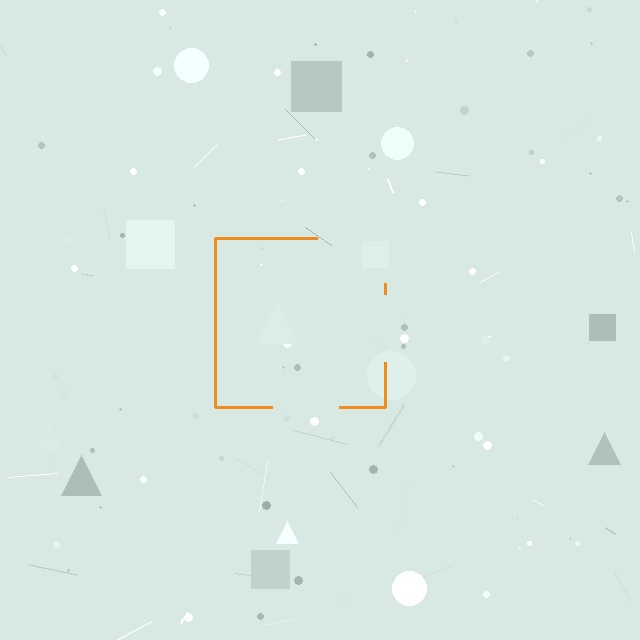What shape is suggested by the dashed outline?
The dashed outline suggests a square.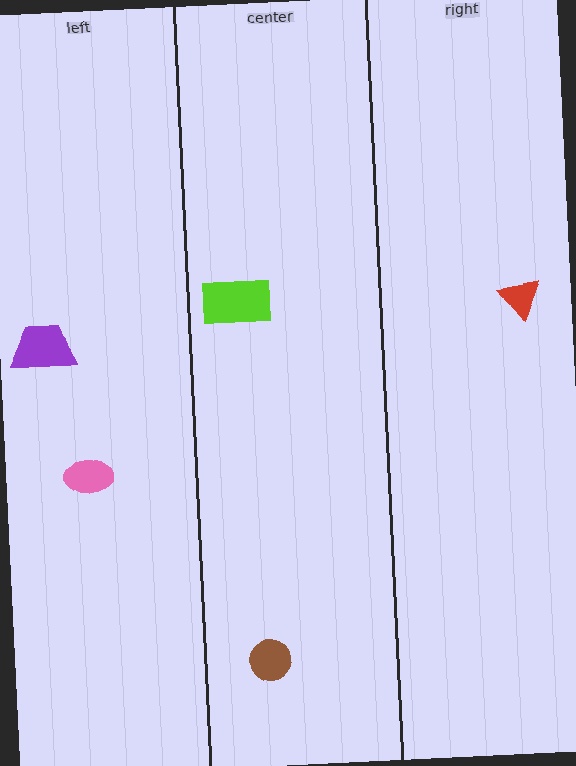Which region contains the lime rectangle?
The center region.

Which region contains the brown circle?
The center region.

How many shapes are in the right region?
1.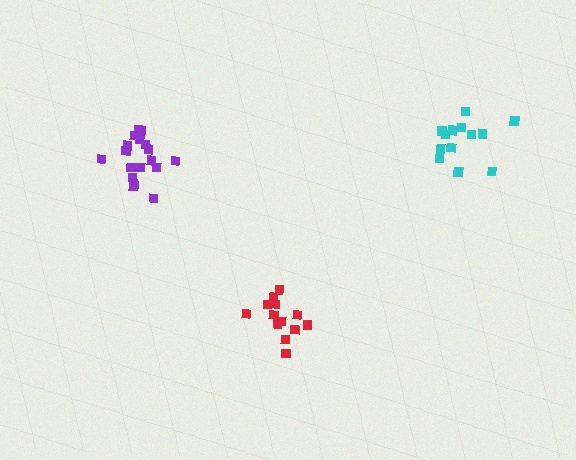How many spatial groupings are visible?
There are 3 spatial groupings.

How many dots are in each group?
Group 1: 13 dots, Group 2: 18 dots, Group 3: 13 dots (44 total).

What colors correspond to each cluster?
The clusters are colored: cyan, purple, red.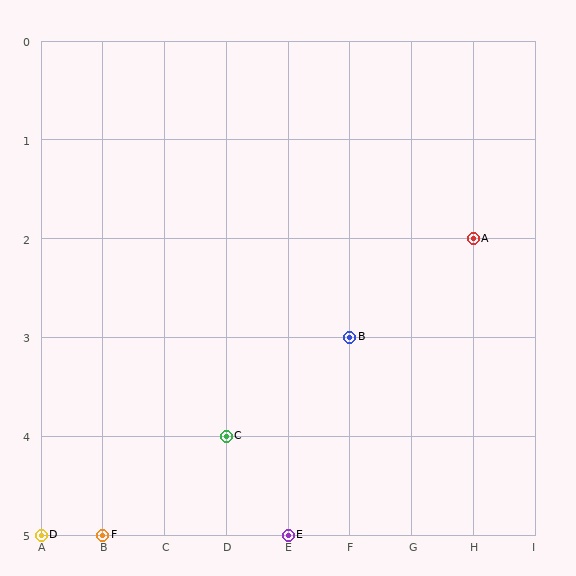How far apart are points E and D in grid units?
Points E and D are 4 columns apart.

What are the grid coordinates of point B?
Point B is at grid coordinates (F, 3).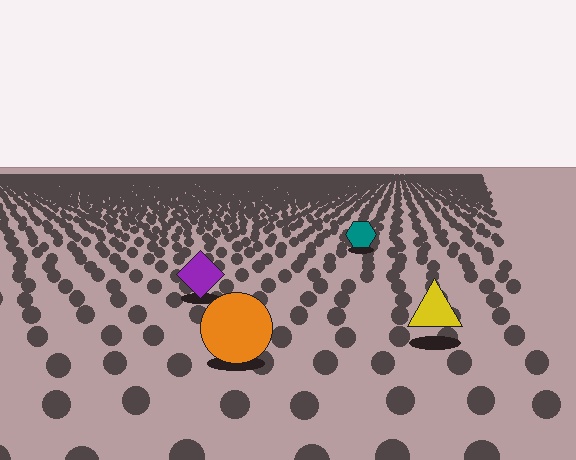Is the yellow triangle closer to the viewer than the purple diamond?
Yes. The yellow triangle is closer — you can tell from the texture gradient: the ground texture is coarser near it.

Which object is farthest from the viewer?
The teal hexagon is farthest from the viewer. It appears smaller and the ground texture around it is denser.